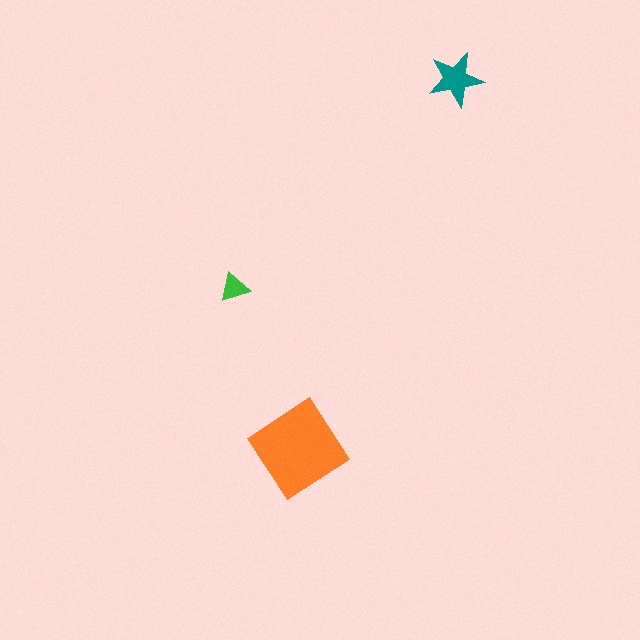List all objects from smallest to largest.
The green triangle, the teal star, the orange diamond.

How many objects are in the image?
There are 3 objects in the image.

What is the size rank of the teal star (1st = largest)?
2nd.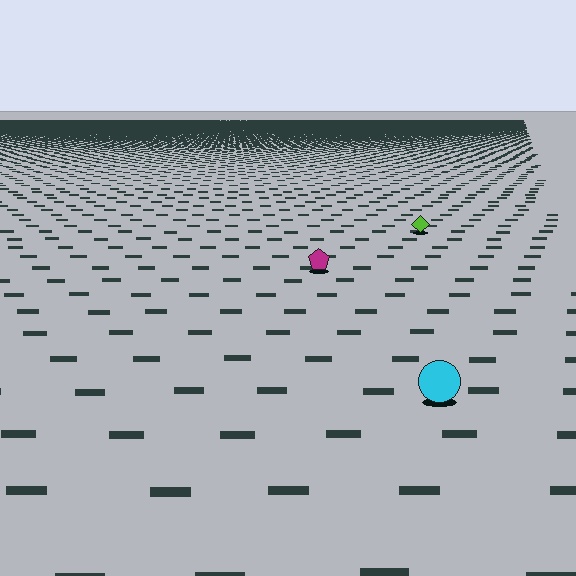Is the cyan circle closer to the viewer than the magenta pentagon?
Yes. The cyan circle is closer — you can tell from the texture gradient: the ground texture is coarser near it.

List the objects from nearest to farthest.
From nearest to farthest: the cyan circle, the magenta pentagon, the lime diamond.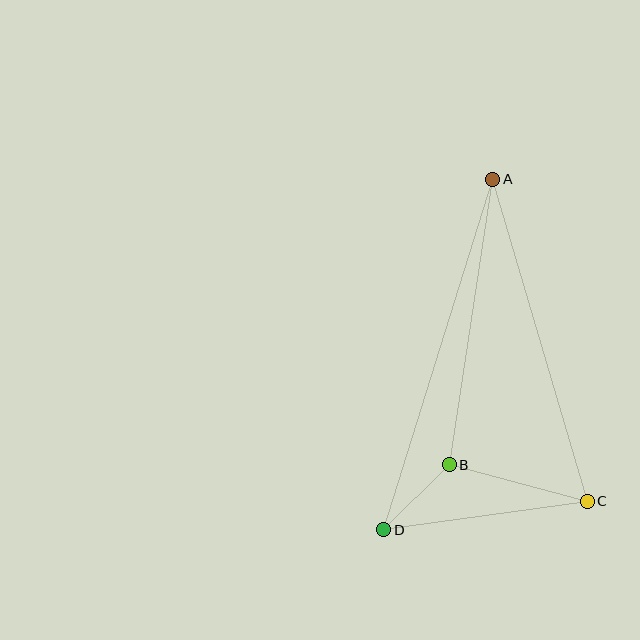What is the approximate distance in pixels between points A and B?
The distance between A and B is approximately 289 pixels.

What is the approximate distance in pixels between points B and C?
The distance between B and C is approximately 143 pixels.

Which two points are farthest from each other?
Points A and D are farthest from each other.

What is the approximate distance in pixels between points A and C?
The distance between A and C is approximately 336 pixels.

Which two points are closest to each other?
Points B and D are closest to each other.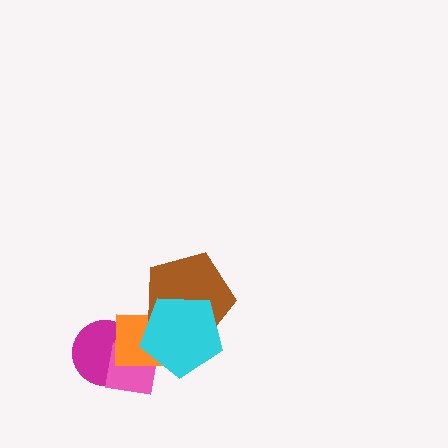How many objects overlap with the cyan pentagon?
3 objects overlap with the cyan pentagon.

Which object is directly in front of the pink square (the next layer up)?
The orange square is directly in front of the pink square.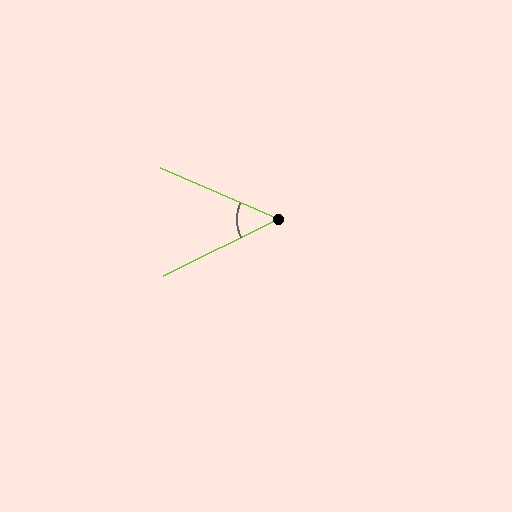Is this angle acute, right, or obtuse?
It is acute.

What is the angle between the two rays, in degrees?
Approximately 50 degrees.